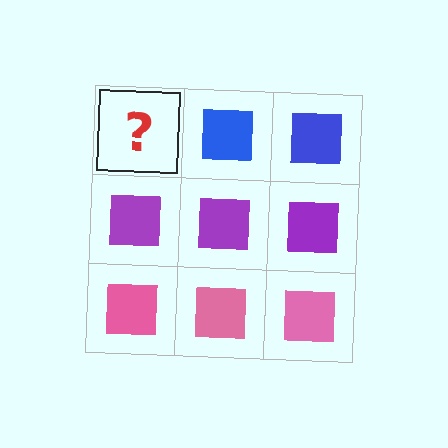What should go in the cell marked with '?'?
The missing cell should contain a blue square.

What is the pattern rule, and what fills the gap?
The rule is that each row has a consistent color. The gap should be filled with a blue square.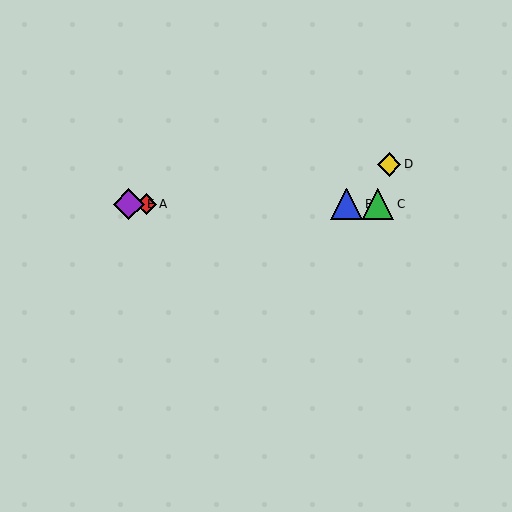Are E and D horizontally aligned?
No, E is at y≈204 and D is at y≈164.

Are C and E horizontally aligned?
Yes, both are at y≈204.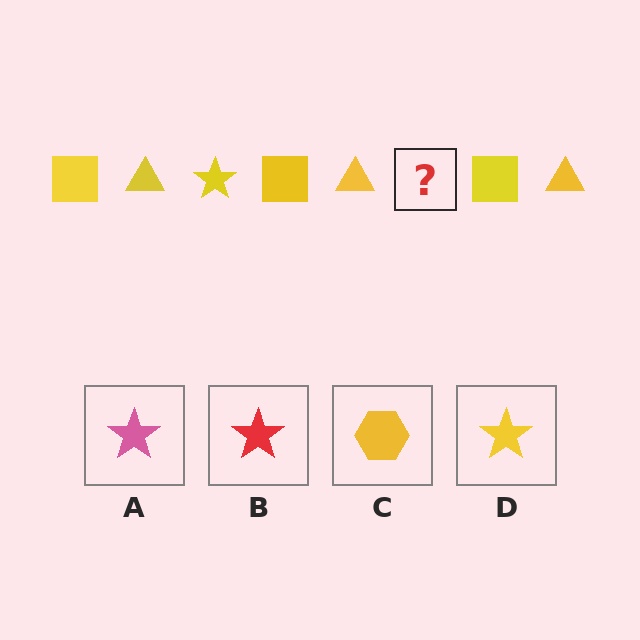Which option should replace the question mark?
Option D.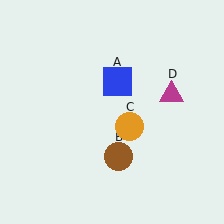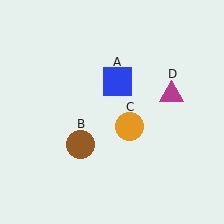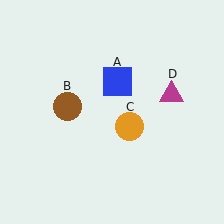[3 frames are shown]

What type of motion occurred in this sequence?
The brown circle (object B) rotated clockwise around the center of the scene.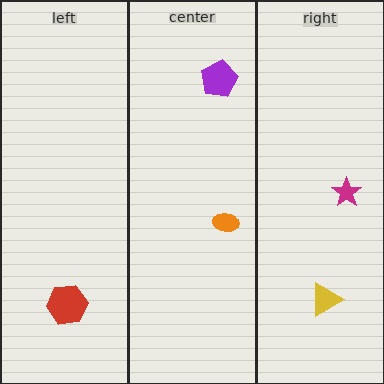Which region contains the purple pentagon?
The center region.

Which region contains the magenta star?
The right region.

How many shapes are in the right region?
2.